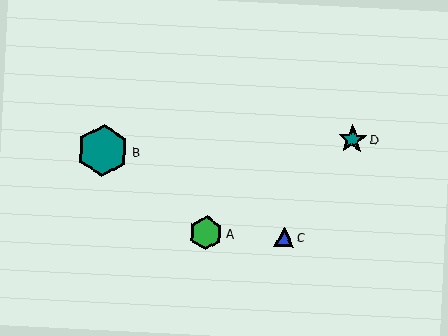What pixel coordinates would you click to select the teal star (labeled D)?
Click at (352, 139) to select the teal star D.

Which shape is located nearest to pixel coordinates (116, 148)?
The teal hexagon (labeled B) at (103, 151) is nearest to that location.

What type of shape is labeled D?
Shape D is a teal star.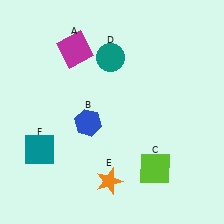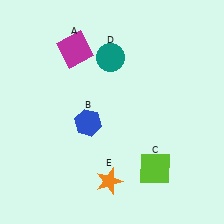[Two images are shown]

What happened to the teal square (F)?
The teal square (F) was removed in Image 2. It was in the bottom-left area of Image 1.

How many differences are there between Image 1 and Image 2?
There is 1 difference between the two images.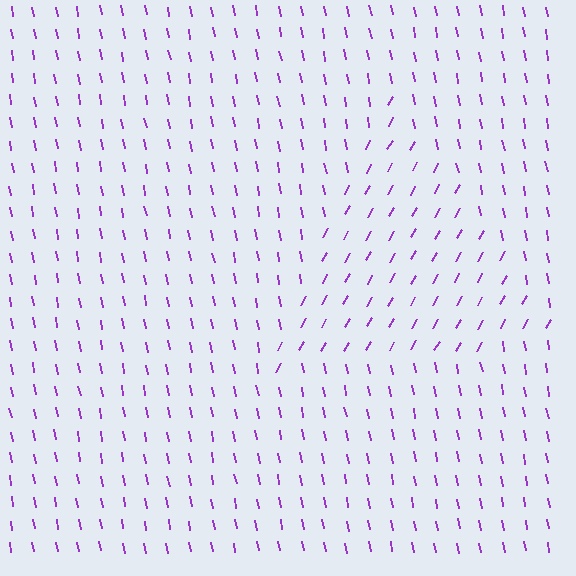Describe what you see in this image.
The image is filled with small purple line segments. A triangle region in the image has lines oriented differently from the surrounding lines, creating a visible texture boundary.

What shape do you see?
I see a triangle.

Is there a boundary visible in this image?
Yes, there is a texture boundary formed by a change in line orientation.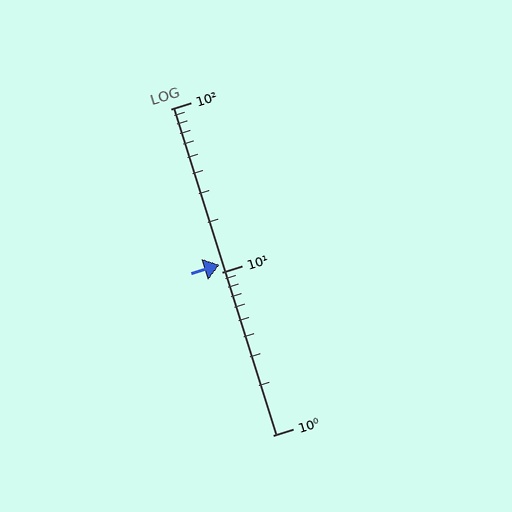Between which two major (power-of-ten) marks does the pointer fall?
The pointer is between 10 and 100.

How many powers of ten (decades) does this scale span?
The scale spans 2 decades, from 1 to 100.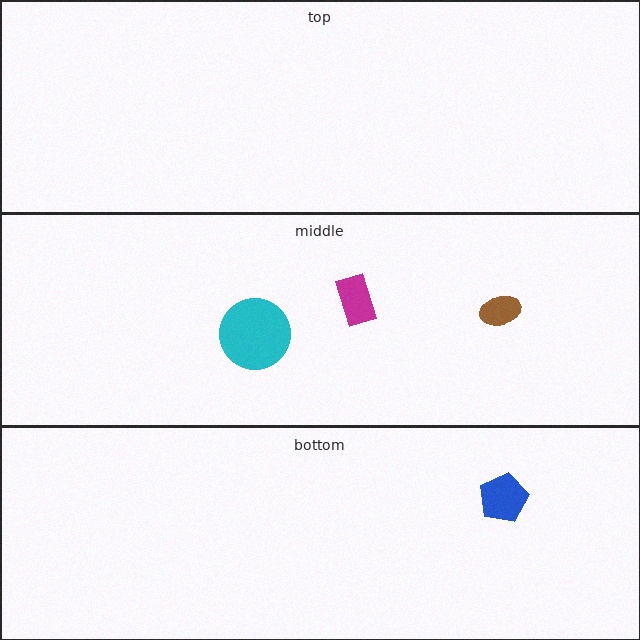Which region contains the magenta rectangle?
The middle region.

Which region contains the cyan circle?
The middle region.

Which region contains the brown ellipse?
The middle region.